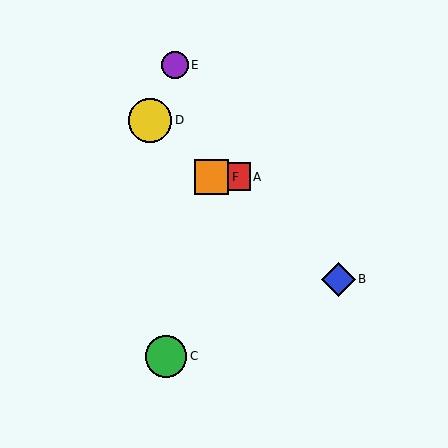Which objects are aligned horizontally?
Objects A, F are aligned horizontally.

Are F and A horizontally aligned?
Yes, both are at y≈177.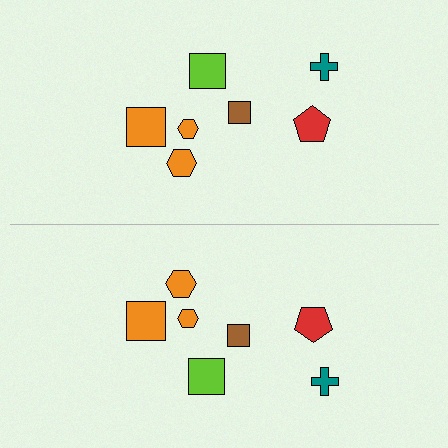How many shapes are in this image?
There are 14 shapes in this image.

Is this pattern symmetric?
Yes, this pattern has bilateral (reflection) symmetry.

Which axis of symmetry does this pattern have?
The pattern has a horizontal axis of symmetry running through the center of the image.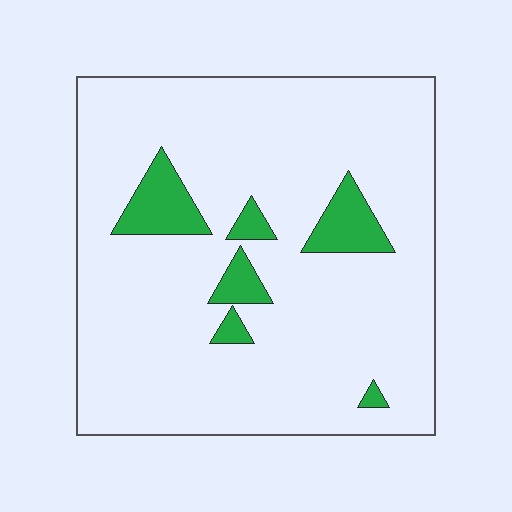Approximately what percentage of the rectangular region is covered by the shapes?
Approximately 10%.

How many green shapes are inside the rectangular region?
6.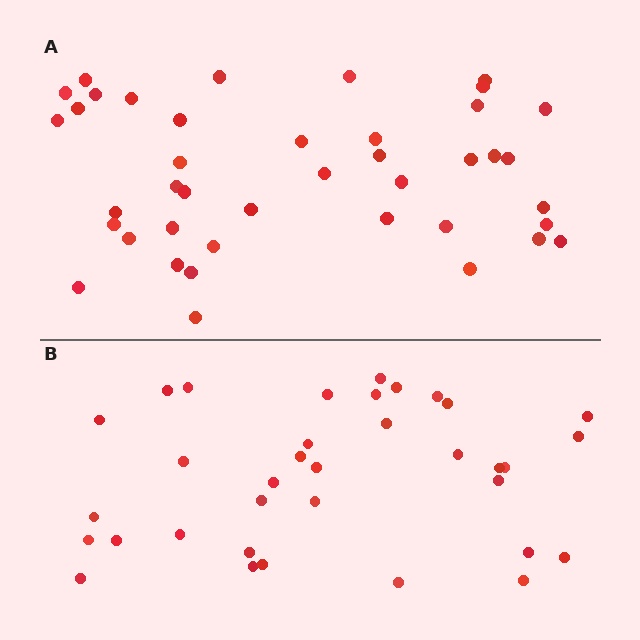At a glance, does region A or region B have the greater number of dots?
Region A (the top region) has more dots.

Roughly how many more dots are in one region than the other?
Region A has about 6 more dots than region B.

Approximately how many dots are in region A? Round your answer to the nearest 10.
About 40 dots. (The exact count is 41, which rounds to 40.)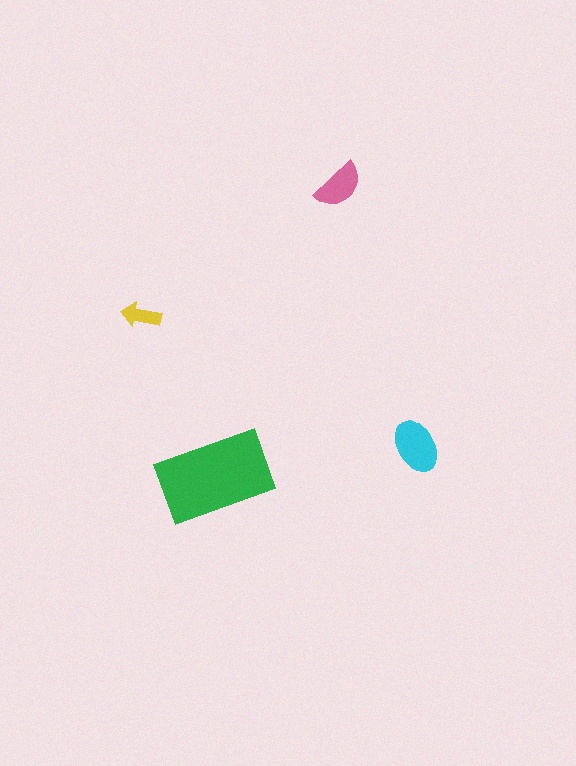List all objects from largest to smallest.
The green rectangle, the cyan ellipse, the pink semicircle, the yellow arrow.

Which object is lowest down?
The green rectangle is bottommost.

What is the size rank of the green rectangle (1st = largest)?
1st.